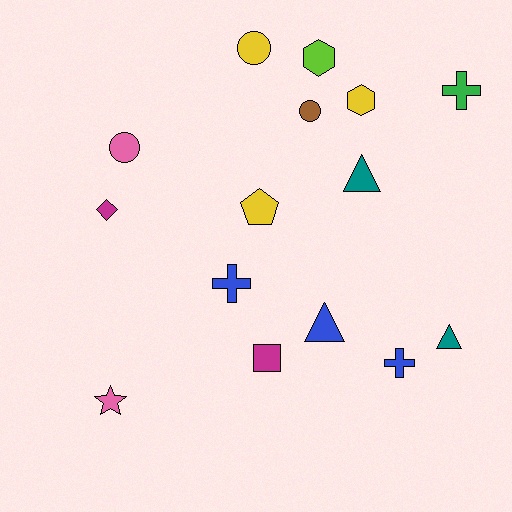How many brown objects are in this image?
There is 1 brown object.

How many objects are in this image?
There are 15 objects.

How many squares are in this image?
There is 1 square.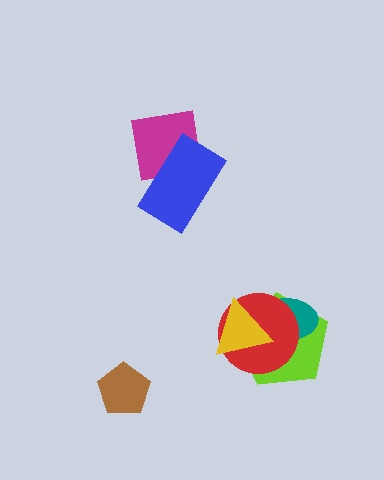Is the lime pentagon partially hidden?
Yes, it is partially covered by another shape.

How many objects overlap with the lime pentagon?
3 objects overlap with the lime pentagon.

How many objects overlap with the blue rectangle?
1 object overlaps with the blue rectangle.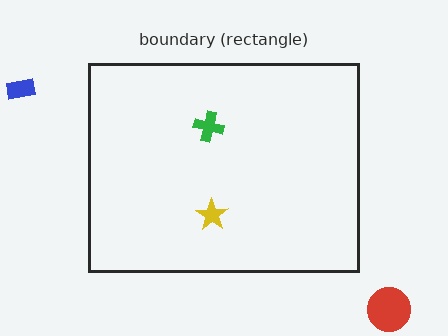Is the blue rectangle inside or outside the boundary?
Outside.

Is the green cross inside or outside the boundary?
Inside.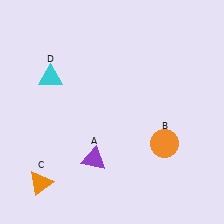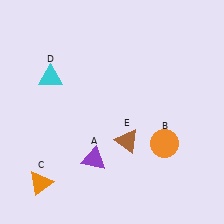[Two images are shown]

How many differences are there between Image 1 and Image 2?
There is 1 difference between the two images.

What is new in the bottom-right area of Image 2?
A brown triangle (E) was added in the bottom-right area of Image 2.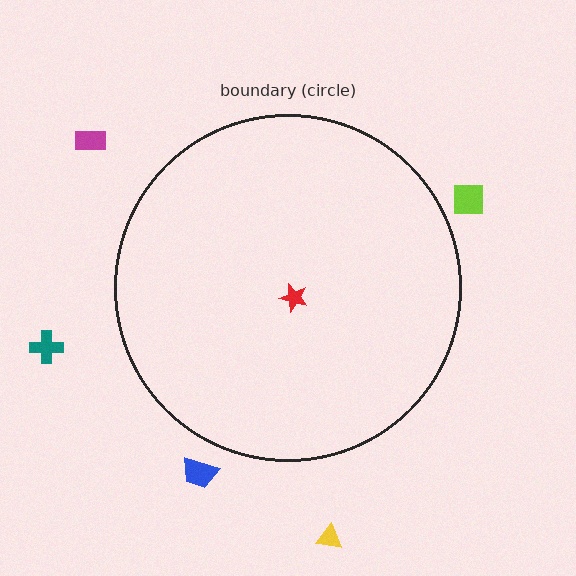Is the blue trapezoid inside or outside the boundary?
Outside.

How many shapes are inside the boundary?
1 inside, 5 outside.